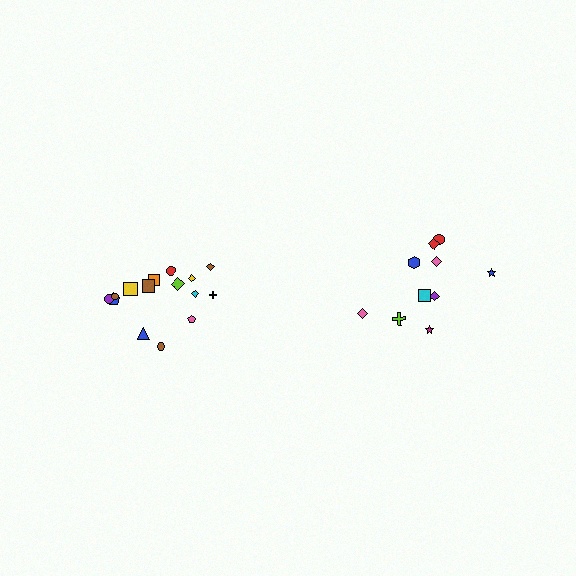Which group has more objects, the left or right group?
The left group.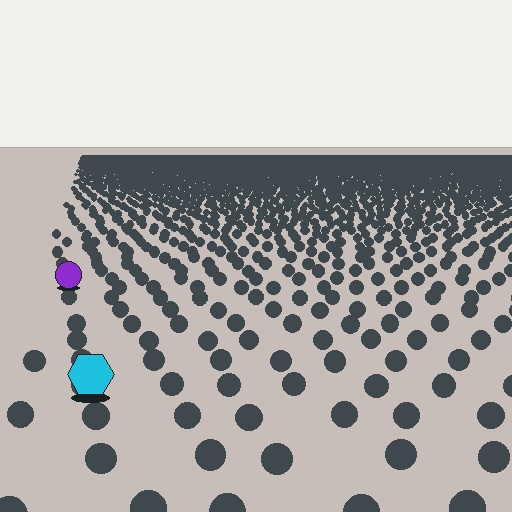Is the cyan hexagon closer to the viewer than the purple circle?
Yes. The cyan hexagon is closer — you can tell from the texture gradient: the ground texture is coarser near it.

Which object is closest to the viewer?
The cyan hexagon is closest. The texture marks near it are larger and more spread out.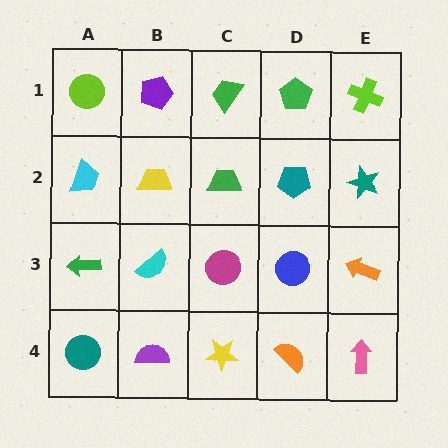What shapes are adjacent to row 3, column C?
A green trapezoid (row 2, column C), a yellow star (row 4, column C), a cyan semicircle (row 3, column B), a blue circle (row 3, column D).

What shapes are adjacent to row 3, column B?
A yellow trapezoid (row 2, column B), a purple semicircle (row 4, column B), a green arrow (row 3, column A), a magenta circle (row 3, column C).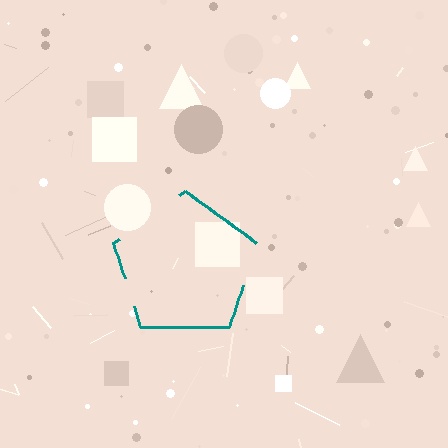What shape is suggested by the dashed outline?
The dashed outline suggests a pentagon.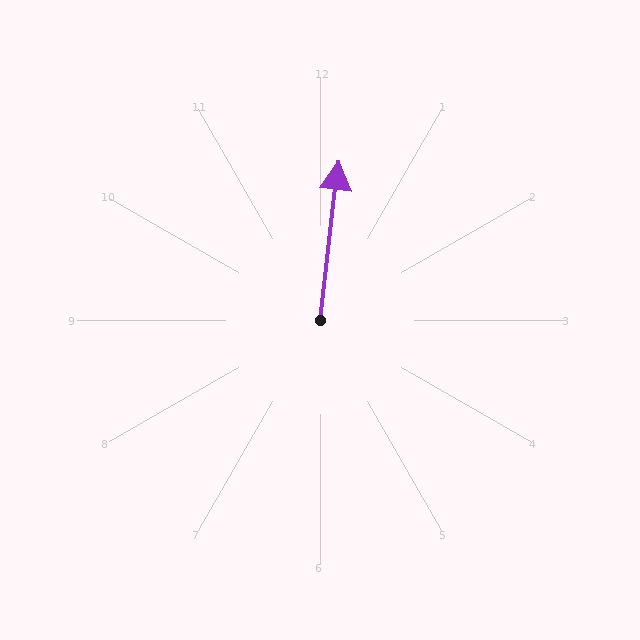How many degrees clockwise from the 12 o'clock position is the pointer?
Approximately 7 degrees.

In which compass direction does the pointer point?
North.